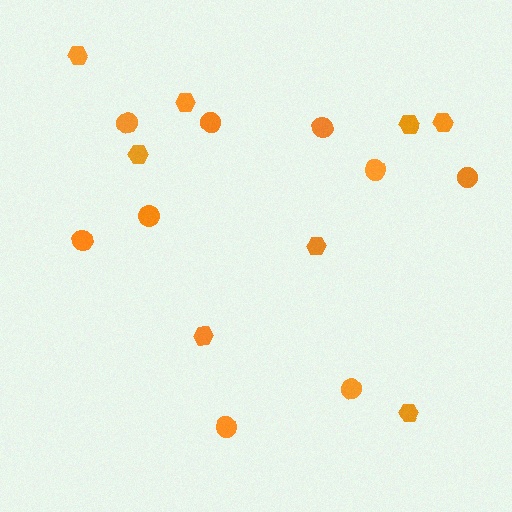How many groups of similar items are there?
There are 2 groups: one group of hexagons (8) and one group of circles (9).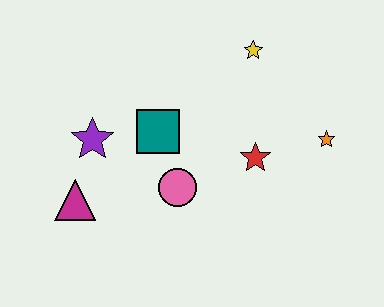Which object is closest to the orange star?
The red star is closest to the orange star.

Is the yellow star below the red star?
No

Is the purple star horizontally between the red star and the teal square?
No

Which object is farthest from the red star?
The magenta triangle is farthest from the red star.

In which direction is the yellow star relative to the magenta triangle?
The yellow star is to the right of the magenta triangle.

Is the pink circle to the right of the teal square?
Yes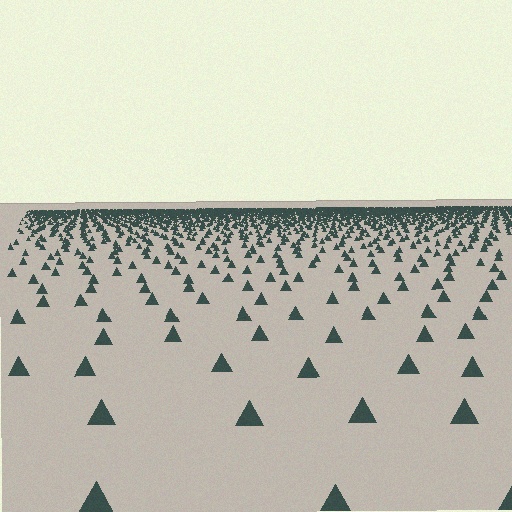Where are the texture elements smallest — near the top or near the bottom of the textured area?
Near the top.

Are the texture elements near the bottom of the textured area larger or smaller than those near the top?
Larger. Near the bottom, elements are closer to the viewer and appear at a bigger on-screen size.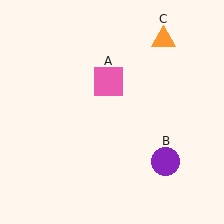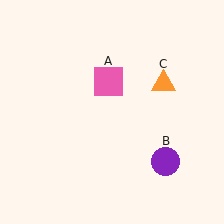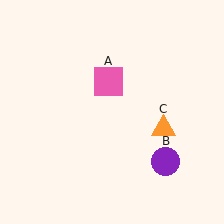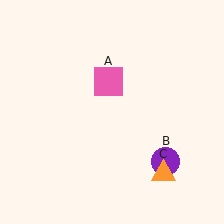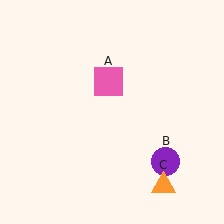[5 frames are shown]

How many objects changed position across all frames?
1 object changed position: orange triangle (object C).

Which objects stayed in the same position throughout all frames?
Pink square (object A) and purple circle (object B) remained stationary.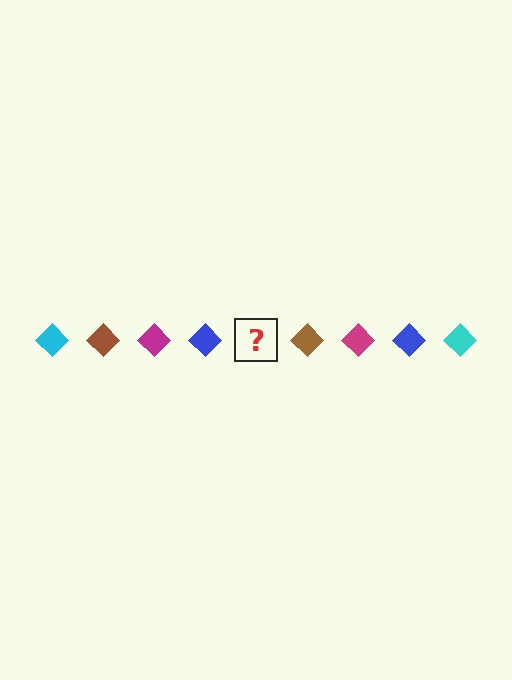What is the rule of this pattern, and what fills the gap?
The rule is that the pattern cycles through cyan, brown, magenta, blue diamonds. The gap should be filled with a cyan diamond.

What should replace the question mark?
The question mark should be replaced with a cyan diamond.